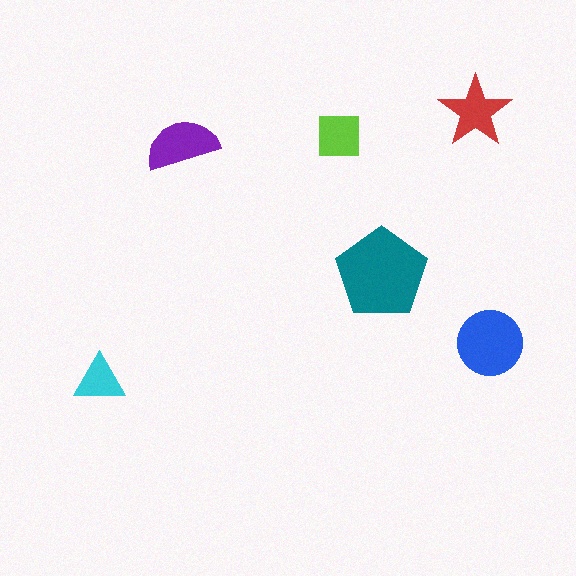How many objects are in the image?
There are 6 objects in the image.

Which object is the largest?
The teal pentagon.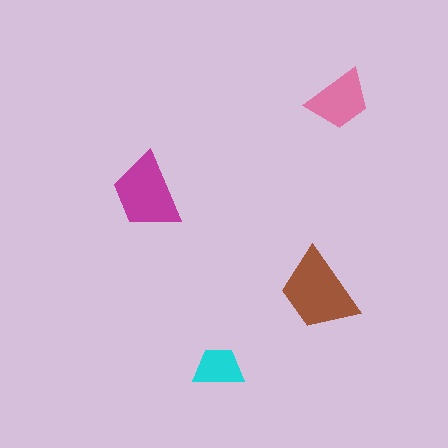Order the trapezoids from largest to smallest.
the brown one, the magenta one, the pink one, the cyan one.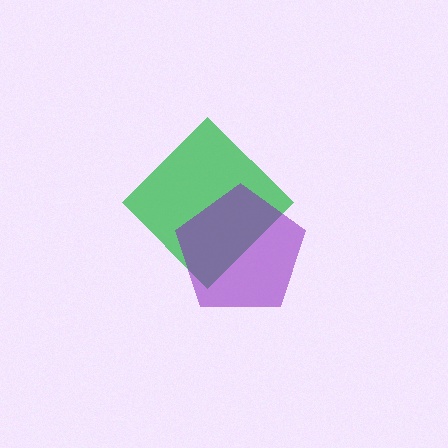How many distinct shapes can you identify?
There are 2 distinct shapes: a green diamond, a purple pentagon.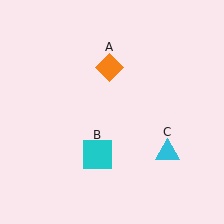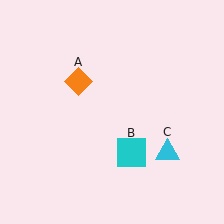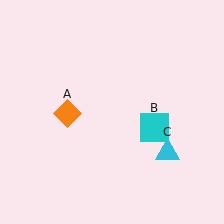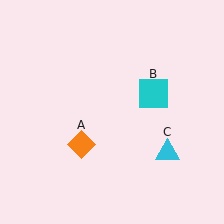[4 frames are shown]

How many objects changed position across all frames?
2 objects changed position: orange diamond (object A), cyan square (object B).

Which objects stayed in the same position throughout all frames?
Cyan triangle (object C) remained stationary.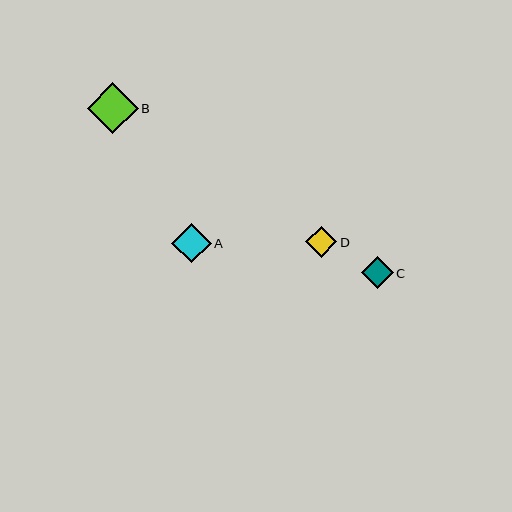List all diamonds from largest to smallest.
From largest to smallest: B, A, C, D.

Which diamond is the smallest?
Diamond D is the smallest with a size of approximately 31 pixels.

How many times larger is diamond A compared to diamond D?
Diamond A is approximately 1.3 times the size of diamond D.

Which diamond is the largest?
Diamond B is the largest with a size of approximately 51 pixels.